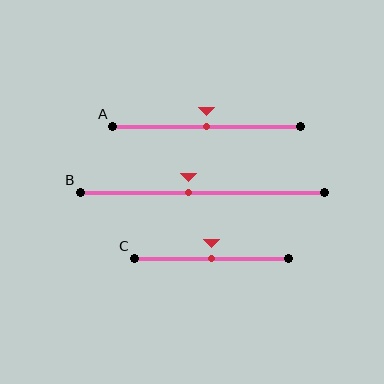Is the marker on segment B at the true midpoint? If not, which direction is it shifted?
No, the marker on segment B is shifted to the left by about 5% of the segment length.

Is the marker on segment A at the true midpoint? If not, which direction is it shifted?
Yes, the marker on segment A is at the true midpoint.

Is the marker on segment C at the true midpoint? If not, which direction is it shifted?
Yes, the marker on segment C is at the true midpoint.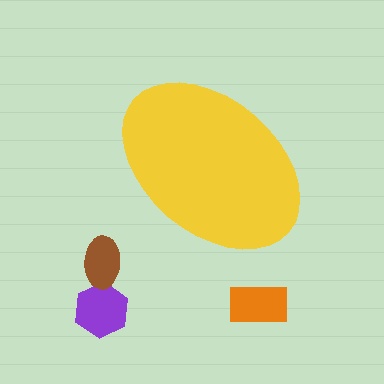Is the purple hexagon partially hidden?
No, the purple hexagon is fully visible.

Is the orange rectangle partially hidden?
No, the orange rectangle is fully visible.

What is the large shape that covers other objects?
A yellow ellipse.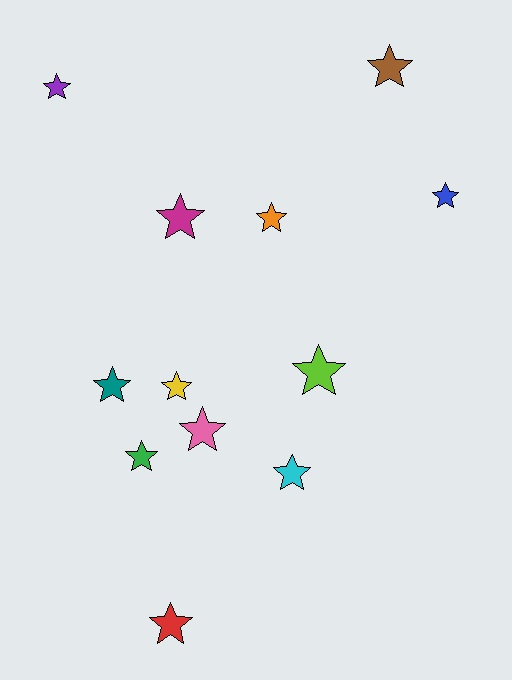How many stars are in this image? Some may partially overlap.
There are 12 stars.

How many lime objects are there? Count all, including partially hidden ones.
There is 1 lime object.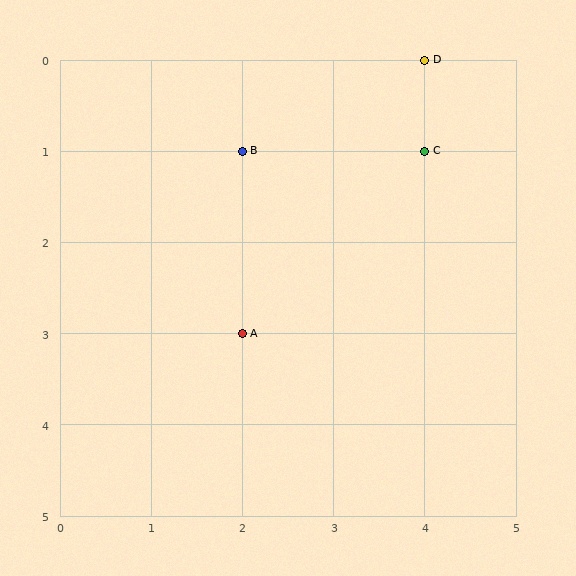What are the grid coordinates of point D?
Point D is at grid coordinates (4, 0).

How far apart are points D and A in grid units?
Points D and A are 2 columns and 3 rows apart (about 3.6 grid units diagonally).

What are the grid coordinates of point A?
Point A is at grid coordinates (2, 3).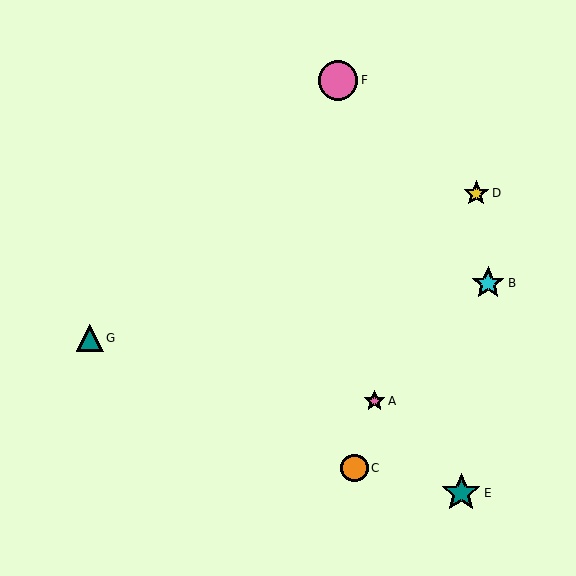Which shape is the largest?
The pink circle (labeled F) is the largest.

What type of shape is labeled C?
Shape C is an orange circle.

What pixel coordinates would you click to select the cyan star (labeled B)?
Click at (488, 283) to select the cyan star B.